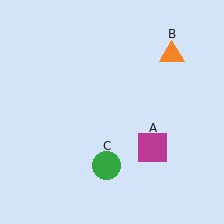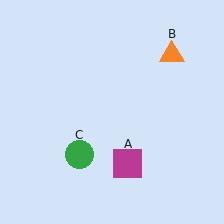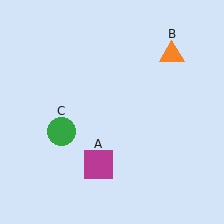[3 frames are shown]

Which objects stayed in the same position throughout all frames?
Orange triangle (object B) remained stationary.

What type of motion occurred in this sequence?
The magenta square (object A), green circle (object C) rotated clockwise around the center of the scene.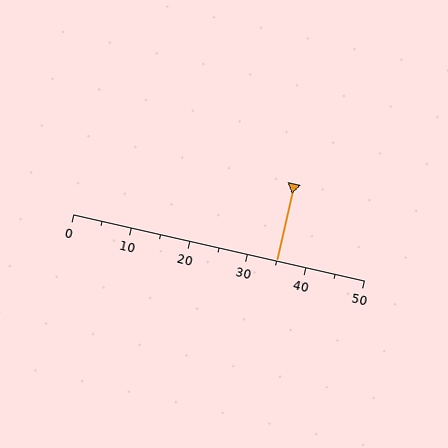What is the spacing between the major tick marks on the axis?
The major ticks are spaced 10 apart.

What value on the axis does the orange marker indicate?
The marker indicates approximately 35.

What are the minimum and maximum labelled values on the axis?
The axis runs from 0 to 50.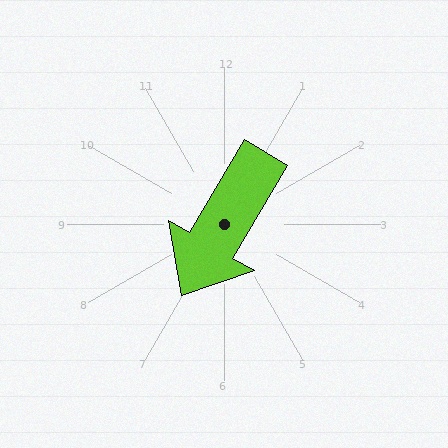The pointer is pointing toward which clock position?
Roughly 7 o'clock.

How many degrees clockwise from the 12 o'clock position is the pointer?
Approximately 210 degrees.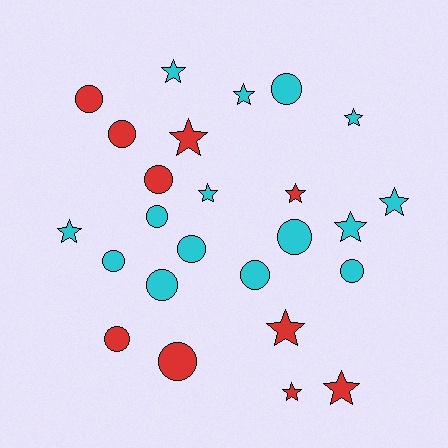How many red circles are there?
There are 5 red circles.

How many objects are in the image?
There are 25 objects.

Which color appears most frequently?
Cyan, with 15 objects.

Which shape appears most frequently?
Circle, with 13 objects.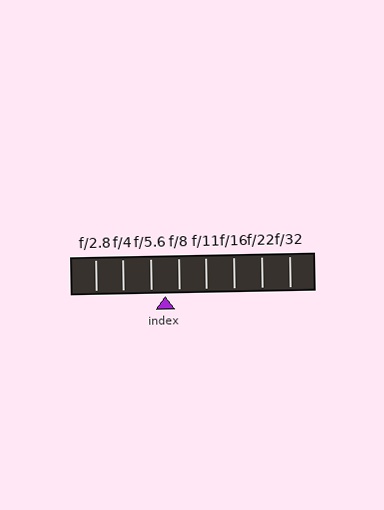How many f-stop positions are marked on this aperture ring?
There are 8 f-stop positions marked.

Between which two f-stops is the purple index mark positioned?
The index mark is between f/5.6 and f/8.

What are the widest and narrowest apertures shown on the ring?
The widest aperture shown is f/2.8 and the narrowest is f/32.